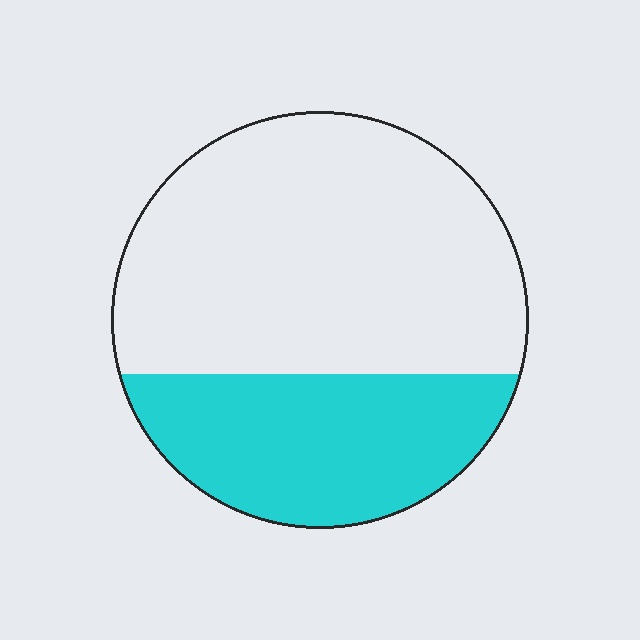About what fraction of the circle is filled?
About one third (1/3).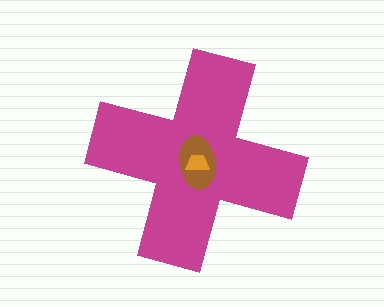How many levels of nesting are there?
3.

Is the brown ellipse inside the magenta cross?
Yes.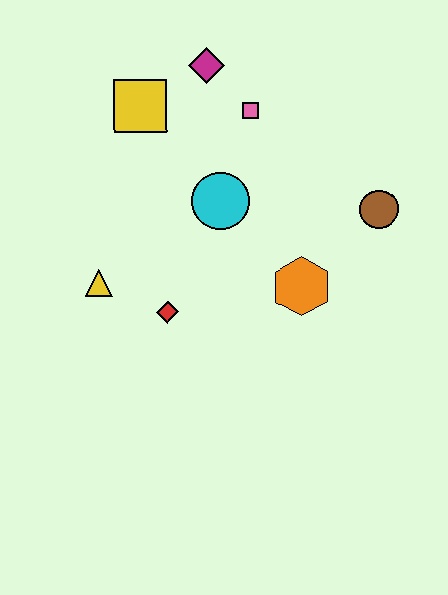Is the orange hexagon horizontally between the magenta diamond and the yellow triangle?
No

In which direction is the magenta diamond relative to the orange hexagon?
The magenta diamond is above the orange hexagon.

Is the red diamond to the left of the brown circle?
Yes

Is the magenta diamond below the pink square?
No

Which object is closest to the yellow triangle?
The red diamond is closest to the yellow triangle.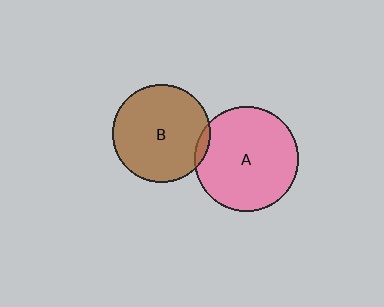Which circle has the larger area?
Circle A (pink).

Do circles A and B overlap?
Yes.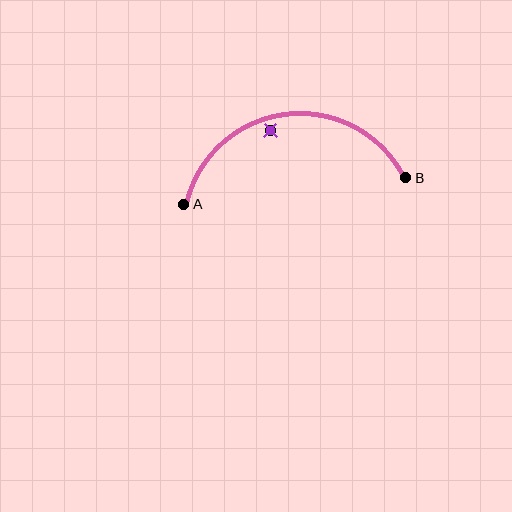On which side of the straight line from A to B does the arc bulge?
The arc bulges above the straight line connecting A and B.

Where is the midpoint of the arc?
The arc midpoint is the point on the curve farthest from the straight line joining A and B. It sits above that line.